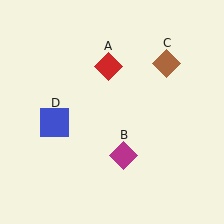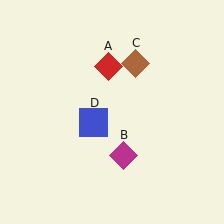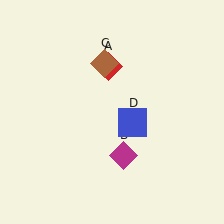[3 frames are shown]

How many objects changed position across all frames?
2 objects changed position: brown diamond (object C), blue square (object D).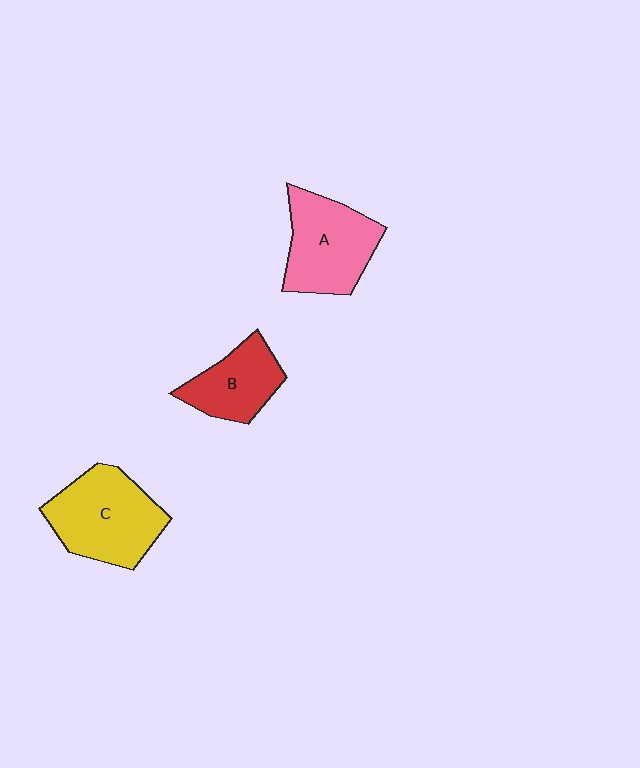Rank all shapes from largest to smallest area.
From largest to smallest: C (yellow), A (pink), B (red).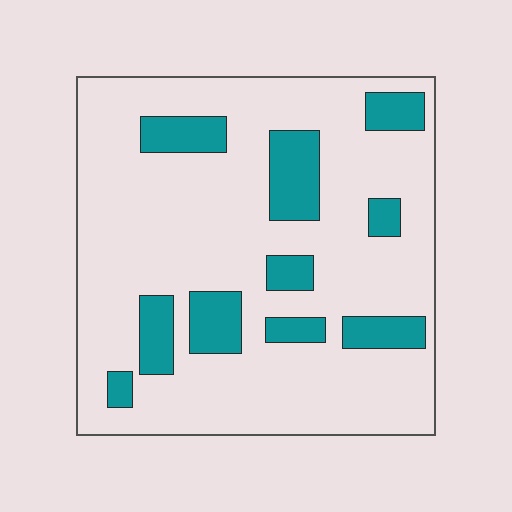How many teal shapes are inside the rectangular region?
10.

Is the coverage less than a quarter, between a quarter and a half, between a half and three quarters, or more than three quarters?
Less than a quarter.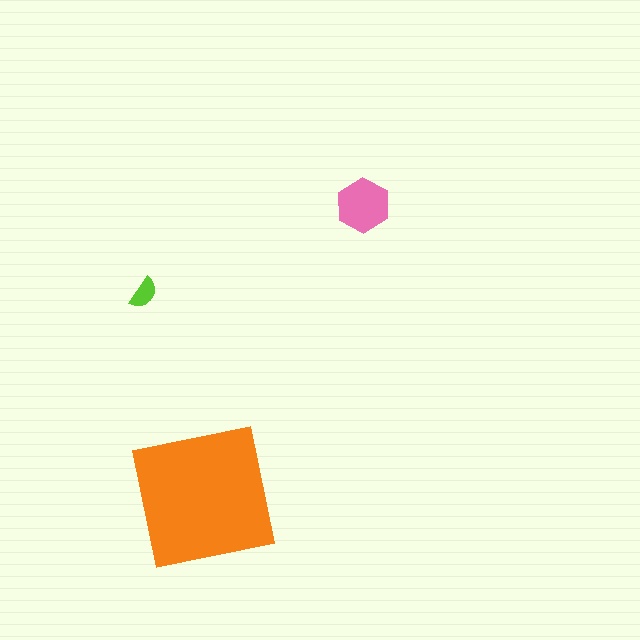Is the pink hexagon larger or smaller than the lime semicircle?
Larger.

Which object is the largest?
The orange square.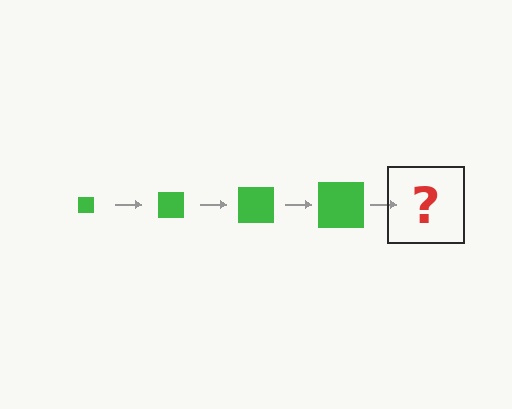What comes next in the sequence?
The next element should be a green square, larger than the previous one.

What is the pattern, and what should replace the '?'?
The pattern is that the square gets progressively larger each step. The '?' should be a green square, larger than the previous one.